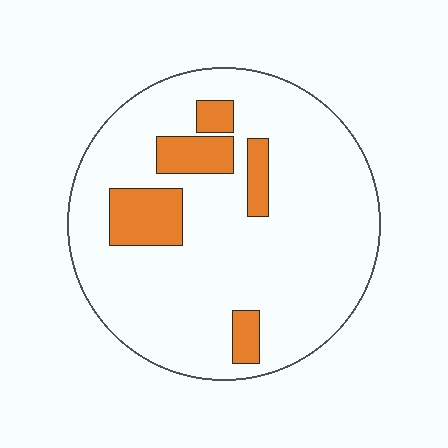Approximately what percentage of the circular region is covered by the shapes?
Approximately 15%.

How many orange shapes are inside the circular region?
5.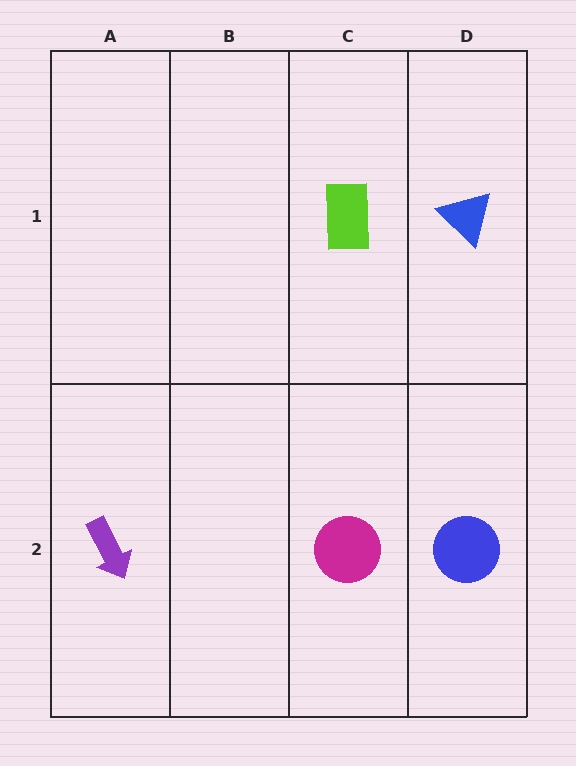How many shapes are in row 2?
3 shapes.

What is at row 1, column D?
A blue triangle.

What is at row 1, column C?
A lime rectangle.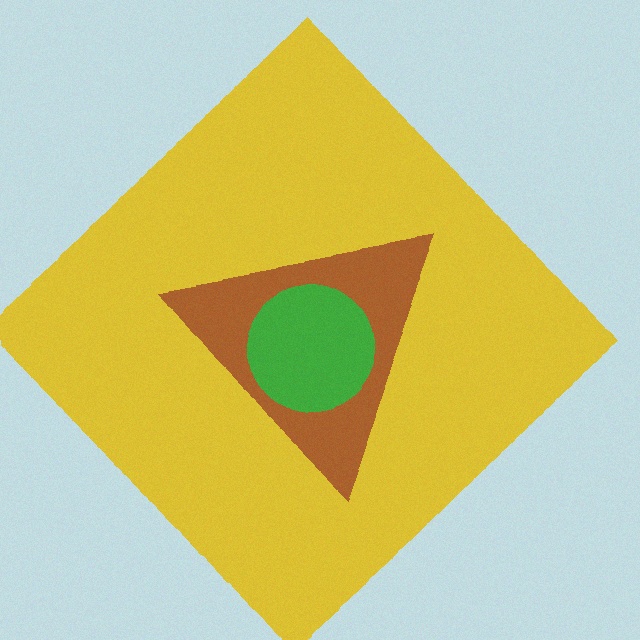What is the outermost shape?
The yellow diamond.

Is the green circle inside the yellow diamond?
Yes.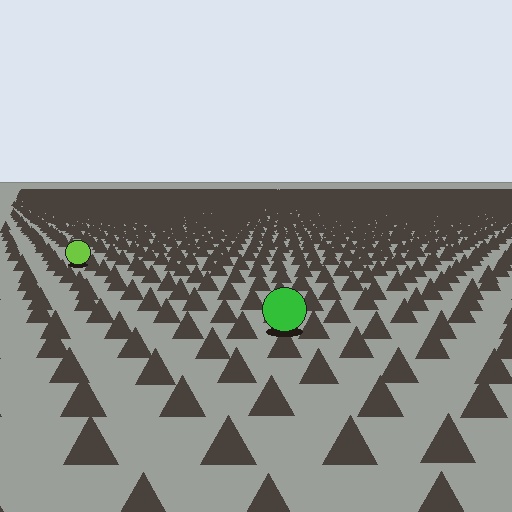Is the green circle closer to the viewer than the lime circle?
Yes. The green circle is closer — you can tell from the texture gradient: the ground texture is coarser near it.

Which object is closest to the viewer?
The green circle is closest. The texture marks near it are larger and more spread out.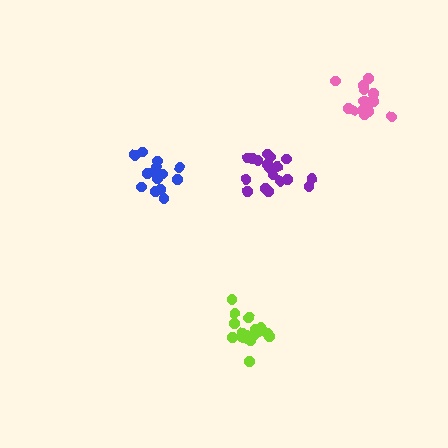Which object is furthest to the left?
The blue cluster is leftmost.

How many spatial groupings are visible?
There are 4 spatial groupings.